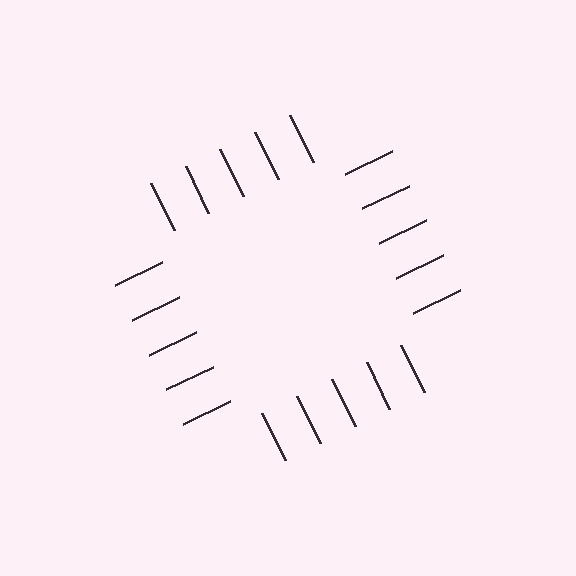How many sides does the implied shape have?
4 sides — the line-ends trace a square.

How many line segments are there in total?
20 — 5 along each of the 4 edges.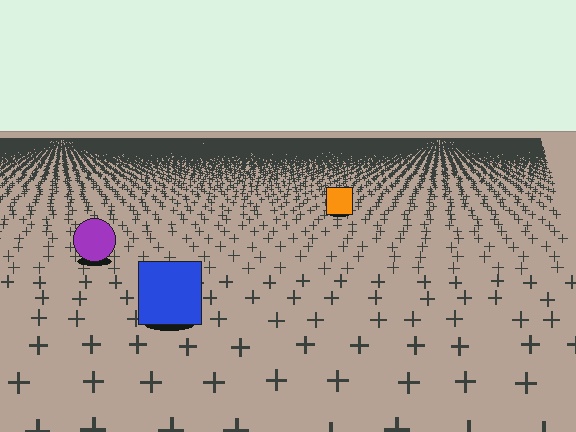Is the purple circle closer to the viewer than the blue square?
No. The blue square is closer — you can tell from the texture gradient: the ground texture is coarser near it.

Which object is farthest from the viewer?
The orange square is farthest from the viewer. It appears smaller and the ground texture around it is denser.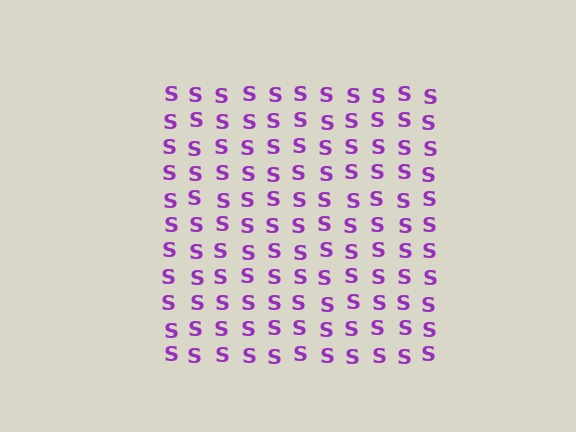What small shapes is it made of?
It is made of small letter S's.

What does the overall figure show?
The overall figure shows a square.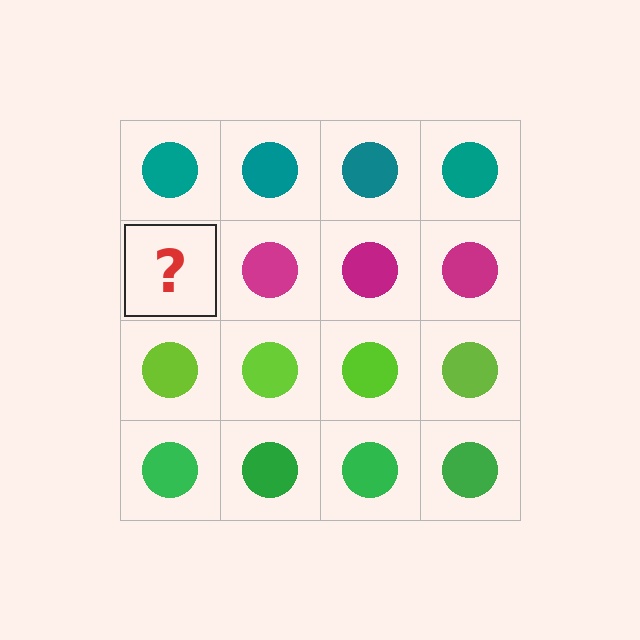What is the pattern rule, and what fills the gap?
The rule is that each row has a consistent color. The gap should be filled with a magenta circle.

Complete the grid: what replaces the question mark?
The question mark should be replaced with a magenta circle.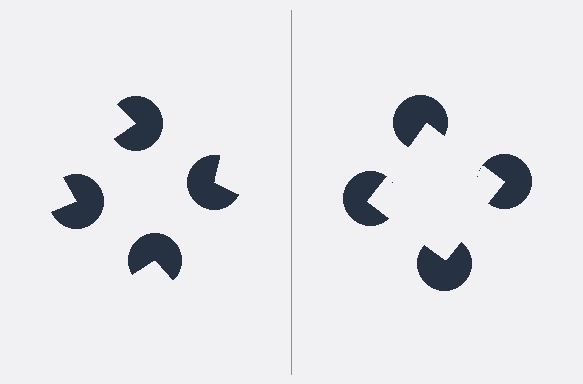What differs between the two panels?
The pac-man discs are positioned identically on both sides; only the wedge orientations differ. On the right they align to a square; on the left they are misaligned.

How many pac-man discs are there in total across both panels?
8 — 4 on each side.